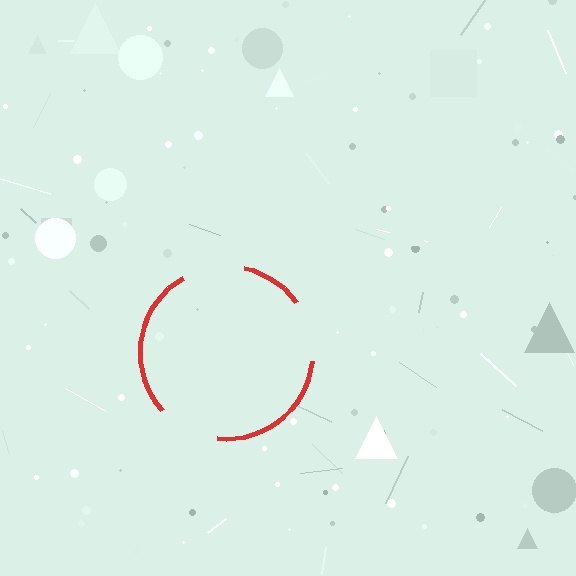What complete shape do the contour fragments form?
The contour fragments form a circle.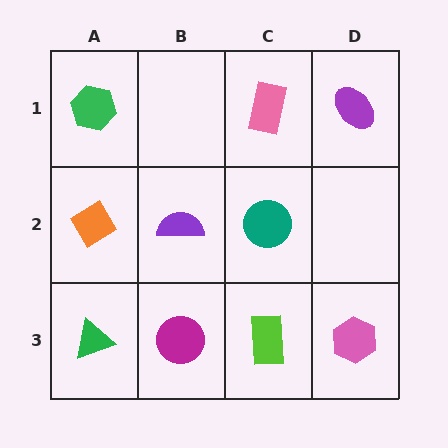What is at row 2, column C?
A teal circle.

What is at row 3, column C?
A lime rectangle.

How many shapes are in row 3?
4 shapes.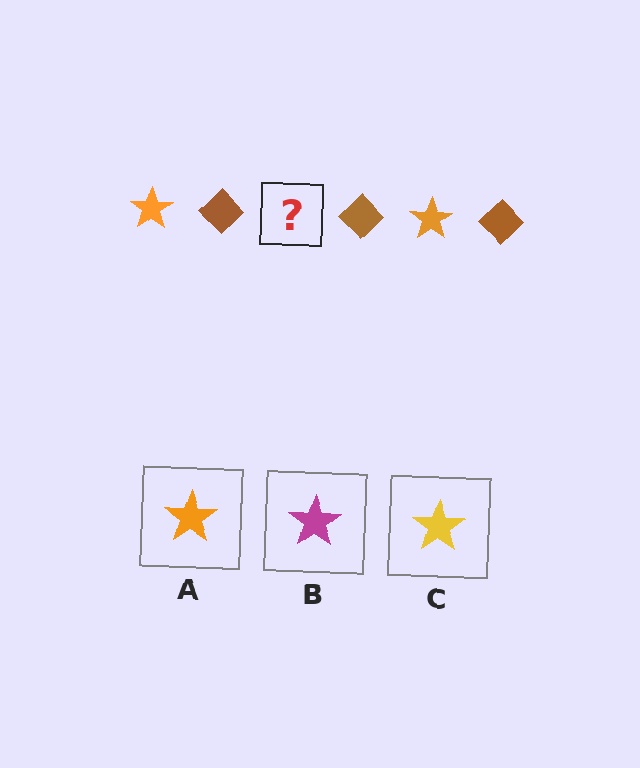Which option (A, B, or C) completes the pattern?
A.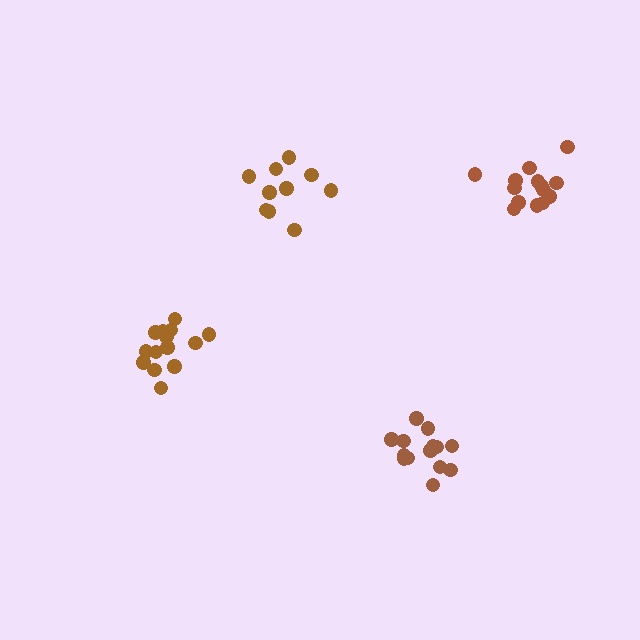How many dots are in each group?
Group 1: 14 dots, Group 2: 14 dots, Group 3: 10 dots, Group 4: 14 dots (52 total).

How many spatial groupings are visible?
There are 4 spatial groupings.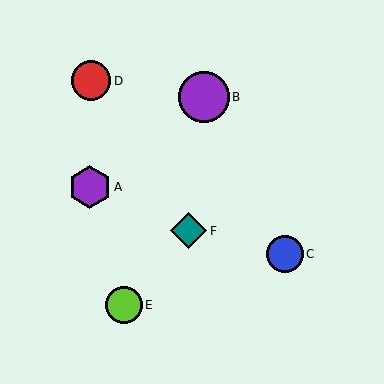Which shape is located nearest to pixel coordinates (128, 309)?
The lime circle (labeled E) at (124, 305) is nearest to that location.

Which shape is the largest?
The purple circle (labeled B) is the largest.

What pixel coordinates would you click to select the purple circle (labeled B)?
Click at (204, 97) to select the purple circle B.